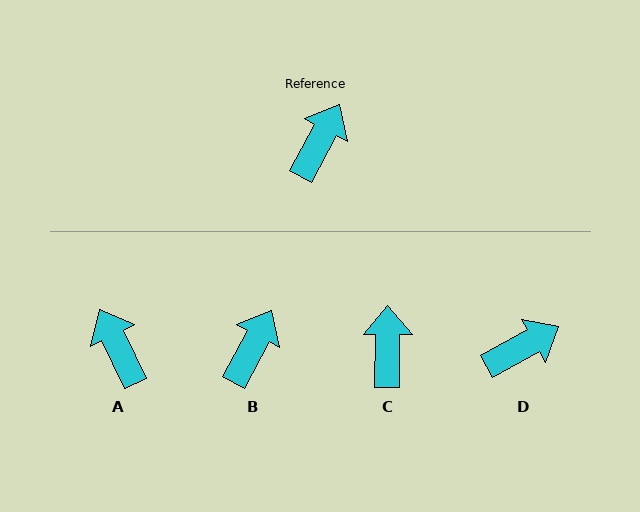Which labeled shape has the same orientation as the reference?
B.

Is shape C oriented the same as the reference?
No, it is off by about 28 degrees.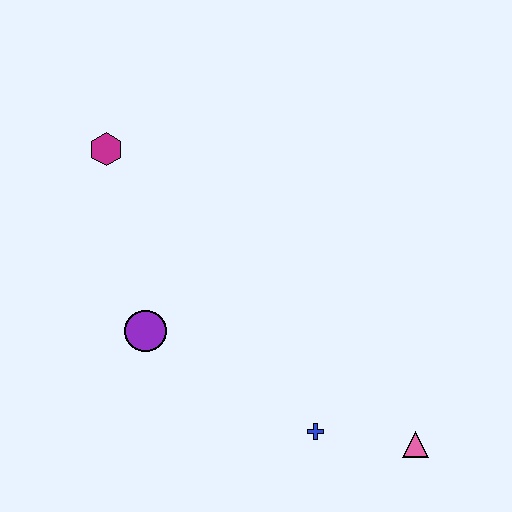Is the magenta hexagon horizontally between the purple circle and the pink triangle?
No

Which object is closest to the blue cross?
The pink triangle is closest to the blue cross.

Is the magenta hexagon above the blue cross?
Yes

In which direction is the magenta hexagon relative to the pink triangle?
The magenta hexagon is to the left of the pink triangle.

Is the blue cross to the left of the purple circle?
No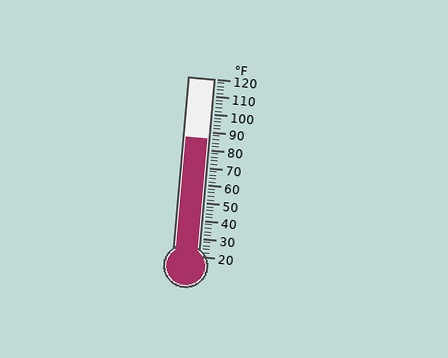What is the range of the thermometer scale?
The thermometer scale ranges from 20°F to 120°F.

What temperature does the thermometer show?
The thermometer shows approximately 86°F.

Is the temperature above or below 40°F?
The temperature is above 40°F.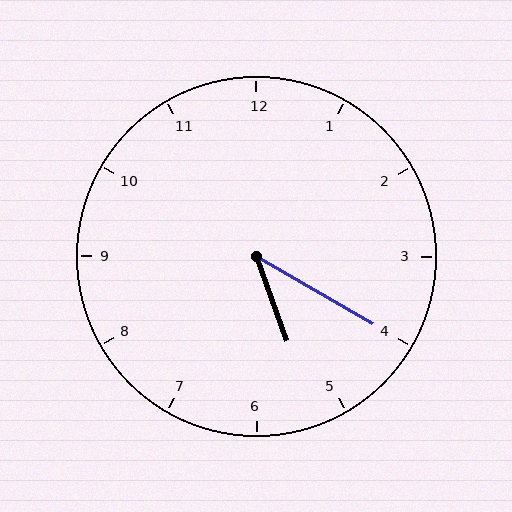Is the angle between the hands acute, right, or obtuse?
It is acute.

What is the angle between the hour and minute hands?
Approximately 40 degrees.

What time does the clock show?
5:20.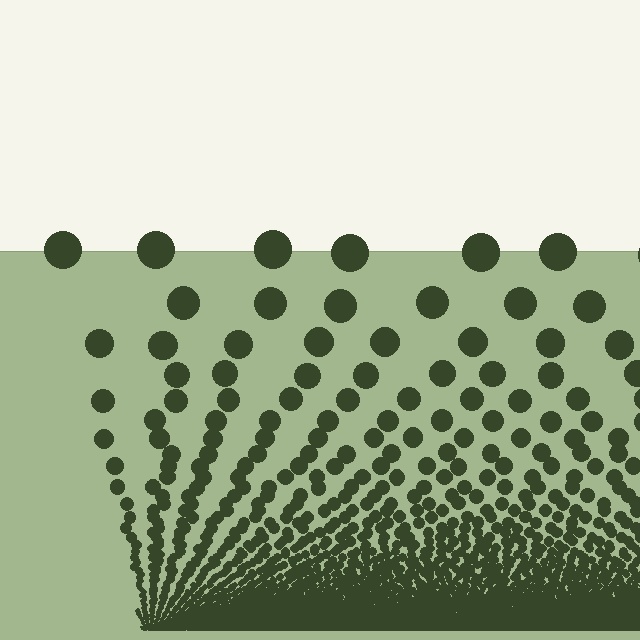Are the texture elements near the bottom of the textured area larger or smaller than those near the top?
Smaller. The gradient is inverted — elements near the bottom are smaller and denser.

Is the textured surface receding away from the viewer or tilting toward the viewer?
The surface appears to tilt toward the viewer. Texture elements get larger and sparser toward the top.